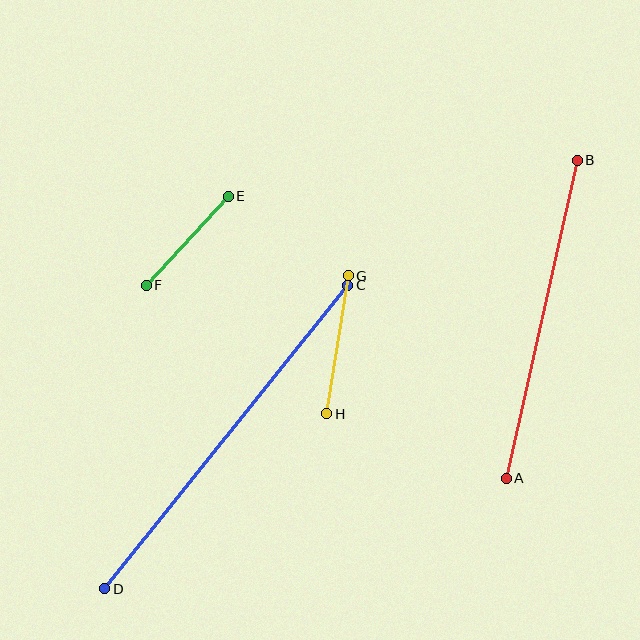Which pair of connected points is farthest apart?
Points C and D are farthest apart.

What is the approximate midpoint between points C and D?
The midpoint is at approximately (226, 437) pixels.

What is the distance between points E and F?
The distance is approximately 121 pixels.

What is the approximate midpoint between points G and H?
The midpoint is at approximately (337, 345) pixels.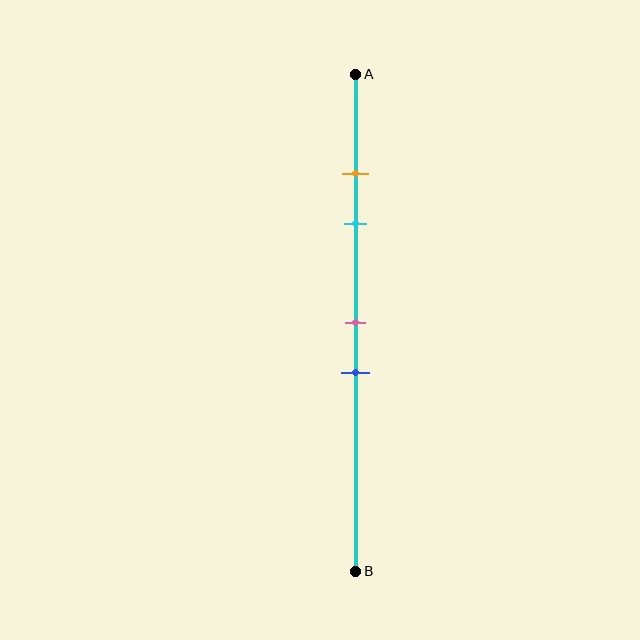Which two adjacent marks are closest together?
The orange and cyan marks are the closest adjacent pair.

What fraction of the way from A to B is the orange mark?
The orange mark is approximately 20% (0.2) of the way from A to B.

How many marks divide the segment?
There are 4 marks dividing the segment.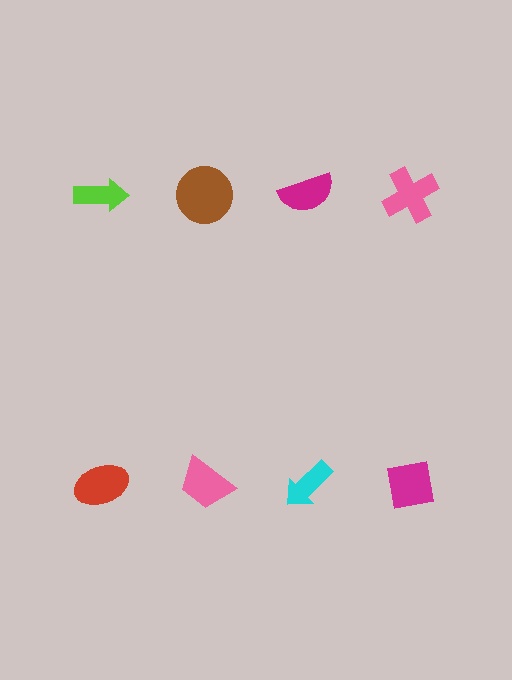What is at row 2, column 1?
A red ellipse.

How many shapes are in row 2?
4 shapes.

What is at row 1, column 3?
A magenta semicircle.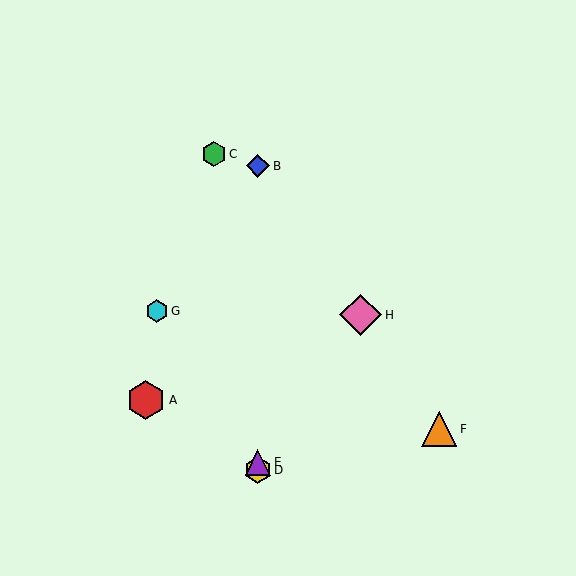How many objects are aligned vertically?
3 objects (B, D, E) are aligned vertically.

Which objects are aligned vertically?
Objects B, D, E are aligned vertically.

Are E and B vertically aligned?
Yes, both are at x≈258.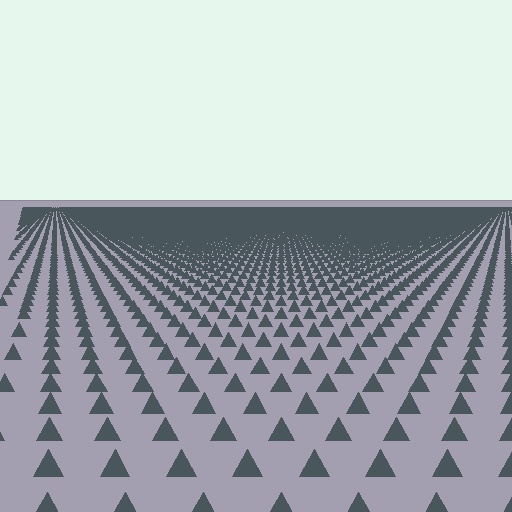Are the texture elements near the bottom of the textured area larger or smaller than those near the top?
Larger. Near the bottom, elements are closer to the viewer and appear at a bigger on-screen size.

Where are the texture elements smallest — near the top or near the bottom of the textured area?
Near the top.